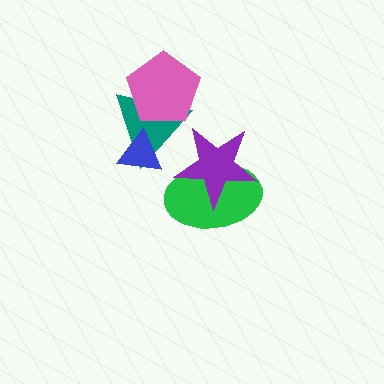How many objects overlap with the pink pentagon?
1 object overlaps with the pink pentagon.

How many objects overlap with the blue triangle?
1 object overlaps with the blue triangle.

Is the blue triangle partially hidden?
No, no other shape covers it.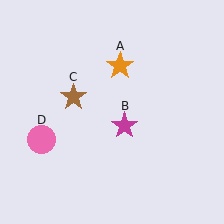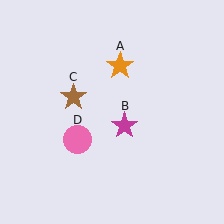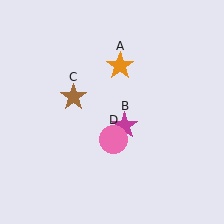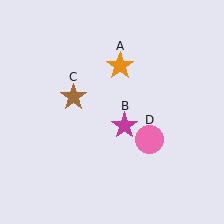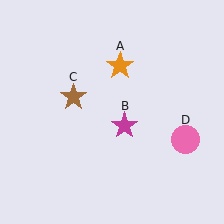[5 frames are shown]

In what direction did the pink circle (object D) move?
The pink circle (object D) moved right.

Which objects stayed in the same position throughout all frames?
Orange star (object A) and magenta star (object B) and brown star (object C) remained stationary.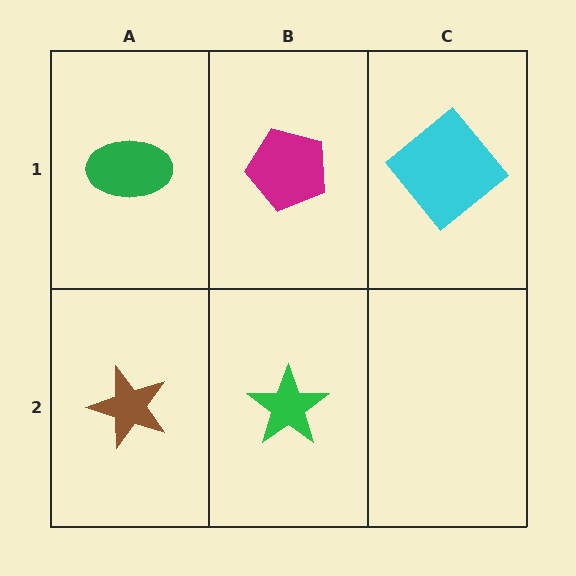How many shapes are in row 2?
2 shapes.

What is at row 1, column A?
A green ellipse.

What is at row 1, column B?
A magenta pentagon.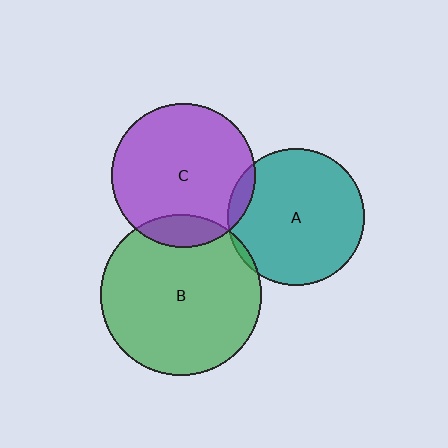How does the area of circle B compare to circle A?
Approximately 1.4 times.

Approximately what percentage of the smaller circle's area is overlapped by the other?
Approximately 5%.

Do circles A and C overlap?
Yes.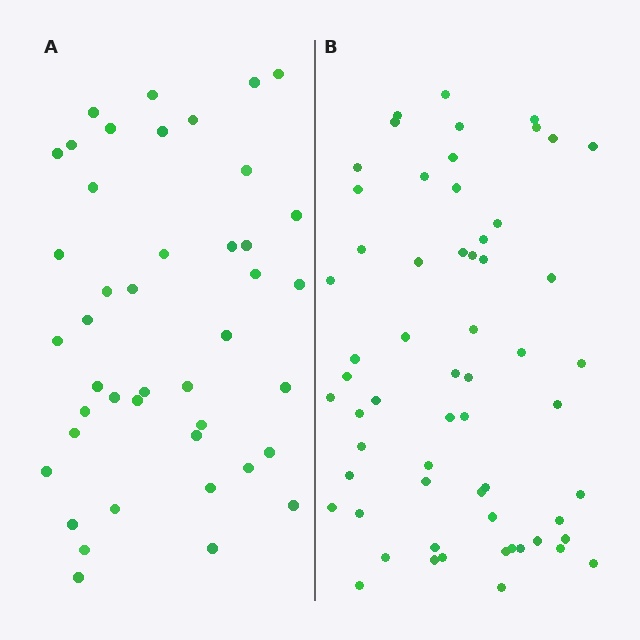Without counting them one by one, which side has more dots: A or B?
Region B (the right region) has more dots.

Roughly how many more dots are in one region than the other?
Region B has approximately 15 more dots than region A.